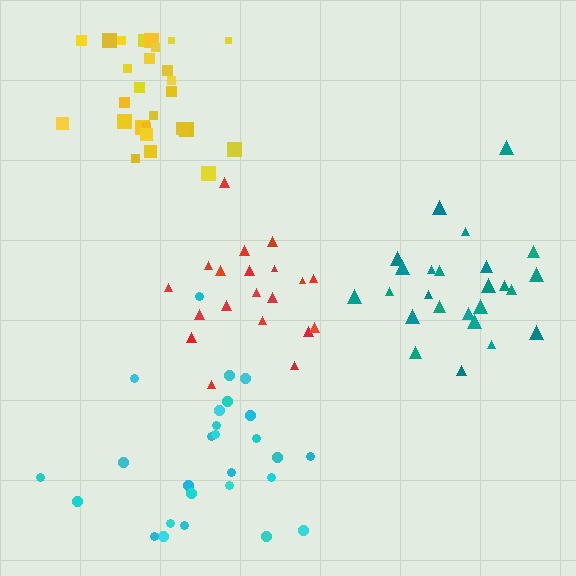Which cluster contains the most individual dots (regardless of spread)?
Cyan (27).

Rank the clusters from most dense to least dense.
teal, red, yellow, cyan.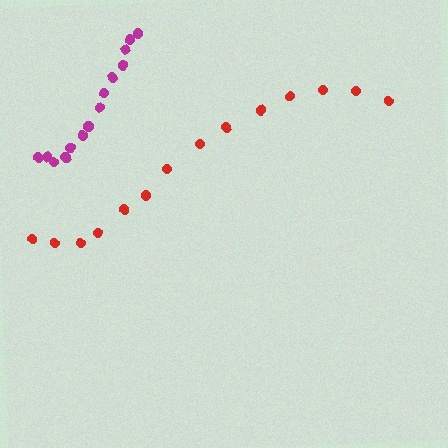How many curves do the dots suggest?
There are 2 distinct paths.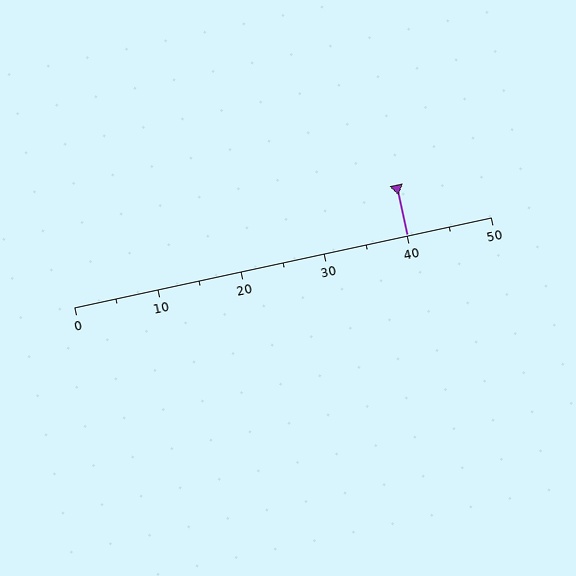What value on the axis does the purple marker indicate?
The marker indicates approximately 40.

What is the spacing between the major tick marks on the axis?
The major ticks are spaced 10 apart.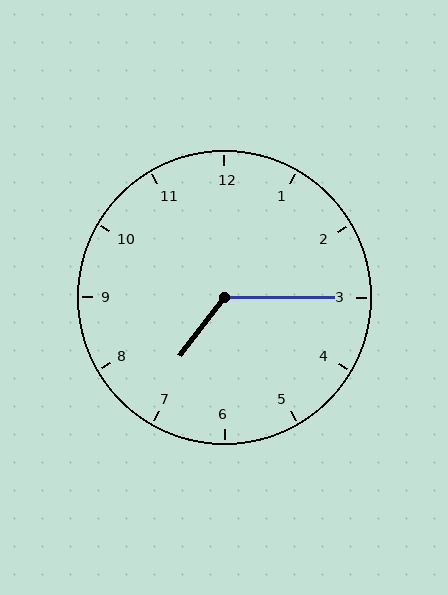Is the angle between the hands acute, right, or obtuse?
It is obtuse.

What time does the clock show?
7:15.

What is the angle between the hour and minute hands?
Approximately 128 degrees.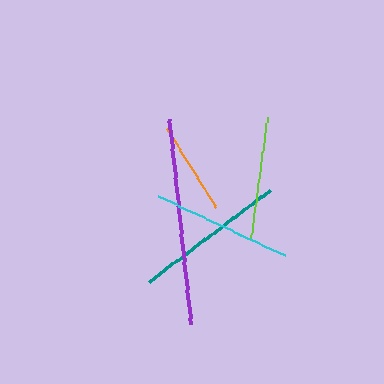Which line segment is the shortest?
The orange line is the shortest at approximately 93 pixels.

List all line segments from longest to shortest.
From longest to shortest: purple, teal, cyan, lime, orange.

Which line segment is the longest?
The purple line is the longest at approximately 206 pixels.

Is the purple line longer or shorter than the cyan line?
The purple line is longer than the cyan line.